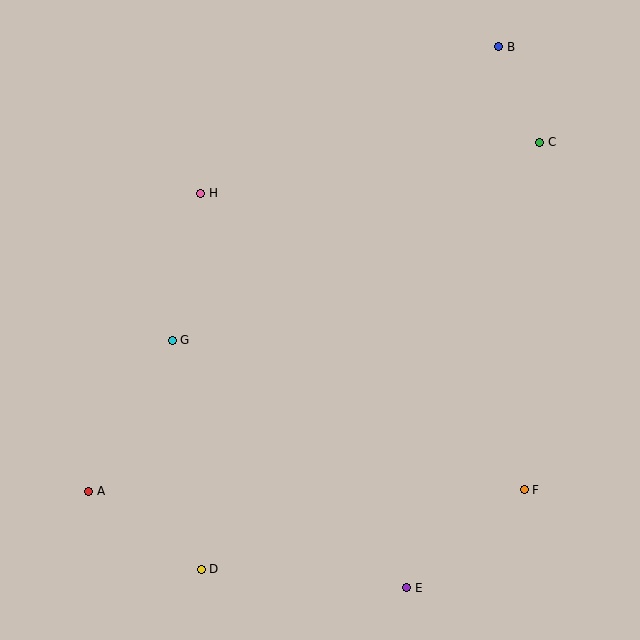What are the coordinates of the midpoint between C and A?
The midpoint between C and A is at (314, 317).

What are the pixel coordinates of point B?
Point B is at (499, 47).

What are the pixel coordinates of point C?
Point C is at (540, 142).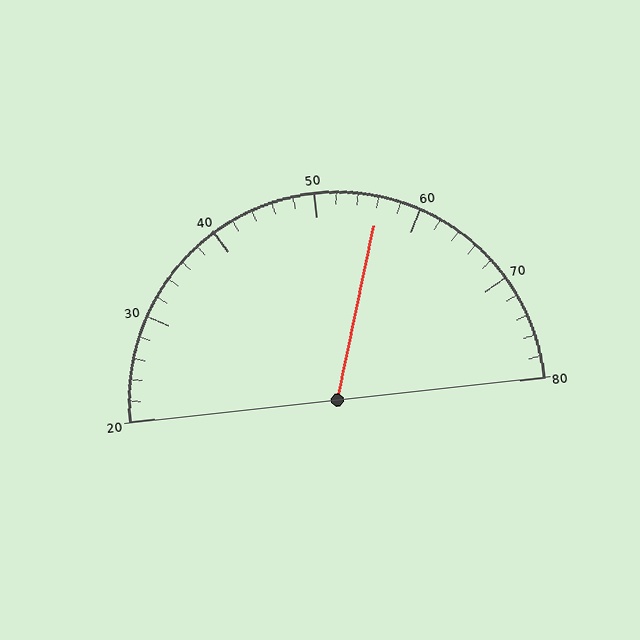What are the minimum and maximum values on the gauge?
The gauge ranges from 20 to 80.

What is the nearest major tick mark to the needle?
The nearest major tick mark is 60.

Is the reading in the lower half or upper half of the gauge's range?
The reading is in the upper half of the range (20 to 80).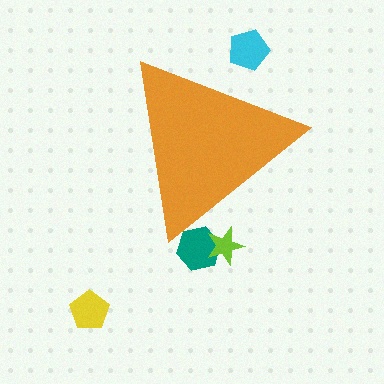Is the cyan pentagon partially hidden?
Yes, the cyan pentagon is partially hidden behind the orange triangle.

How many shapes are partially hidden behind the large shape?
3 shapes are partially hidden.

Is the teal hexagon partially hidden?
Yes, the teal hexagon is partially hidden behind the orange triangle.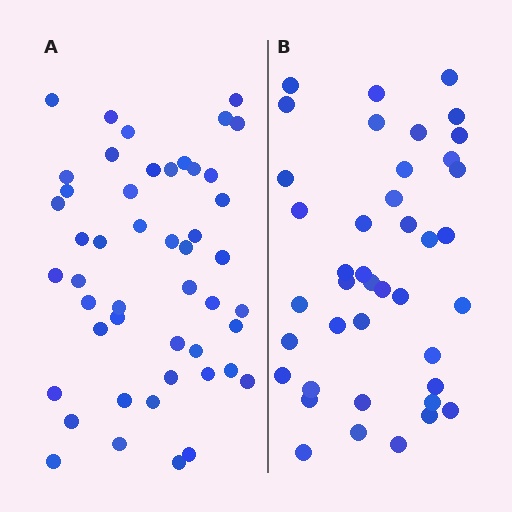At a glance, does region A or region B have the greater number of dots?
Region A (the left region) has more dots.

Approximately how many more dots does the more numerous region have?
Region A has roughly 8 or so more dots than region B.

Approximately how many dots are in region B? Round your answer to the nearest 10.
About 40 dots. (The exact count is 41, which rounds to 40.)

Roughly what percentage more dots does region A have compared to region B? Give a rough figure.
About 15% more.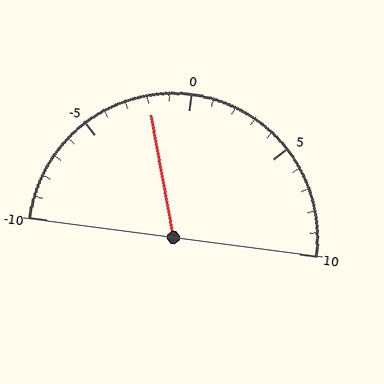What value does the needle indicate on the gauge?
The needle indicates approximately -2.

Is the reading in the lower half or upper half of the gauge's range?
The reading is in the lower half of the range (-10 to 10).